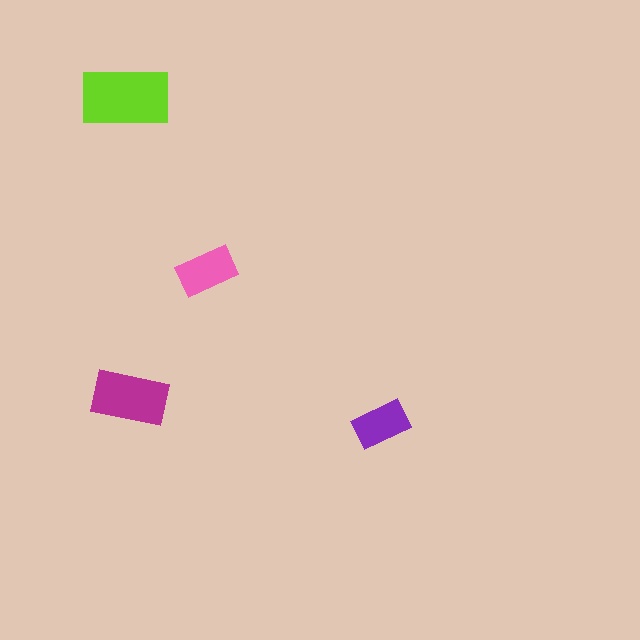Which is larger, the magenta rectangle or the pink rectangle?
The magenta one.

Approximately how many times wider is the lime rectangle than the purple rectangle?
About 1.5 times wider.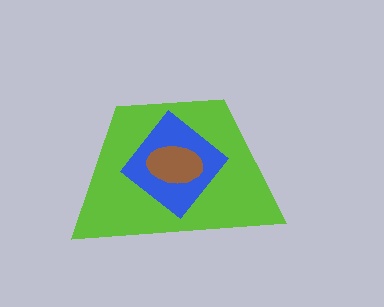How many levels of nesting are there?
3.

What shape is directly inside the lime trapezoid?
The blue diamond.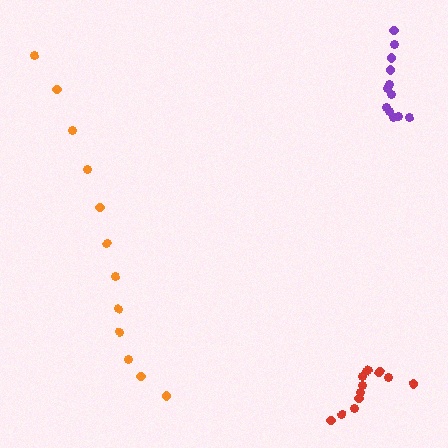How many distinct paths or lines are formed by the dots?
There are 3 distinct paths.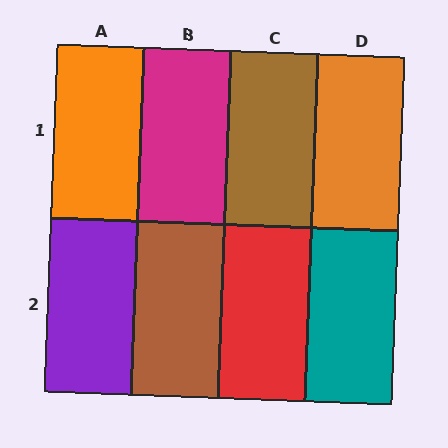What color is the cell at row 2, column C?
Red.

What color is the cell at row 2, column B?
Brown.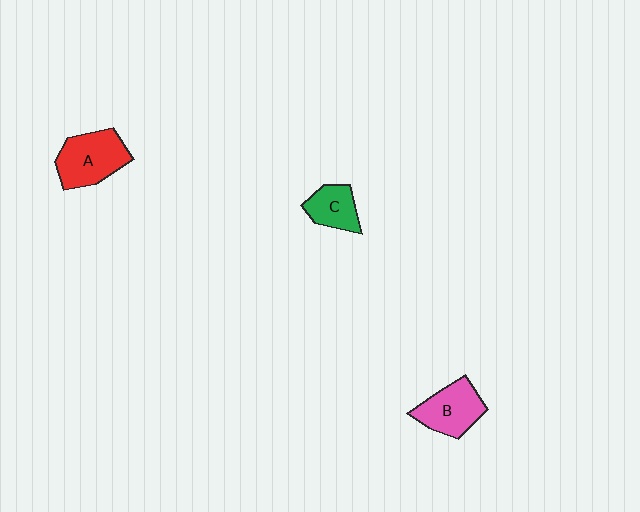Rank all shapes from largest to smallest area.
From largest to smallest: A (red), B (pink), C (green).